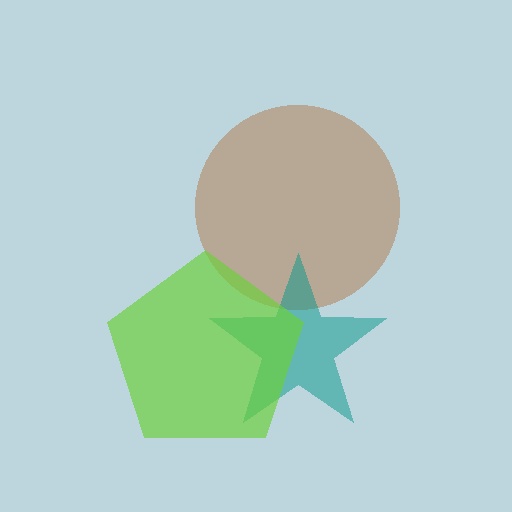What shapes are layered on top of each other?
The layered shapes are: a brown circle, a teal star, a lime pentagon.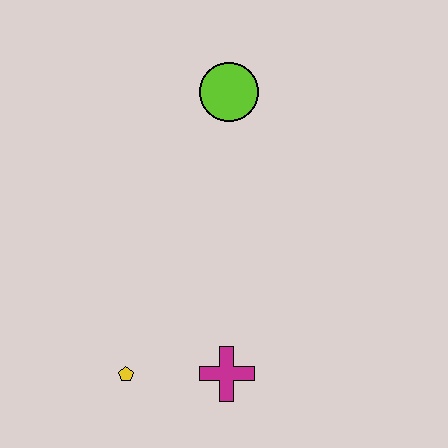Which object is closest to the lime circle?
The magenta cross is closest to the lime circle.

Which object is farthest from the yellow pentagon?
The lime circle is farthest from the yellow pentagon.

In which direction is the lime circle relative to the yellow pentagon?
The lime circle is above the yellow pentagon.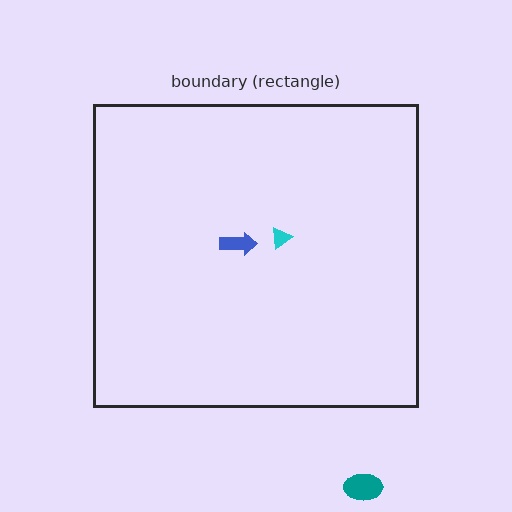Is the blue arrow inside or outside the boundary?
Inside.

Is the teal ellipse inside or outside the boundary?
Outside.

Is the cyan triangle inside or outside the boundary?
Inside.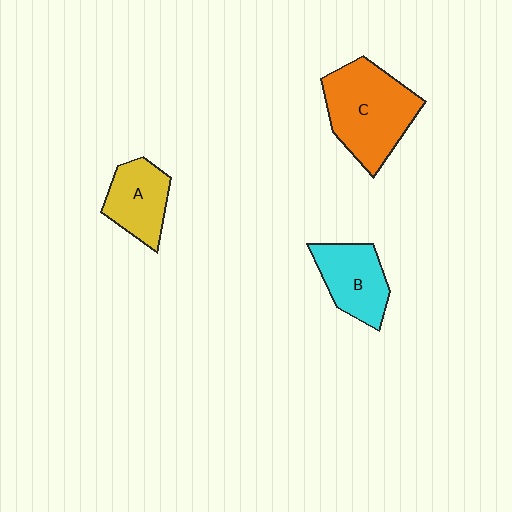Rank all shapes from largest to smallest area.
From largest to smallest: C (orange), B (cyan), A (yellow).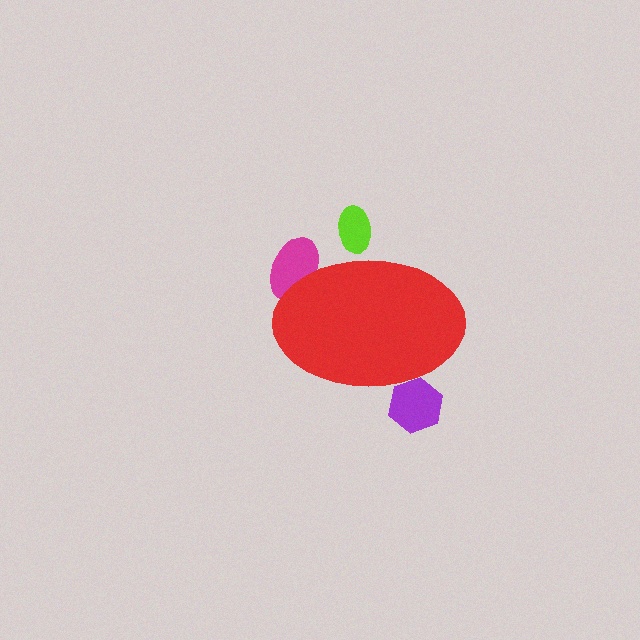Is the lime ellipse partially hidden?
Yes, the lime ellipse is partially hidden behind the red ellipse.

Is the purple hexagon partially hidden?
Yes, the purple hexagon is partially hidden behind the red ellipse.